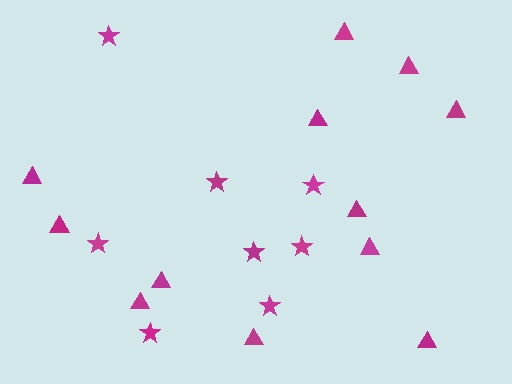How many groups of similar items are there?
There are 2 groups: one group of triangles (12) and one group of stars (8).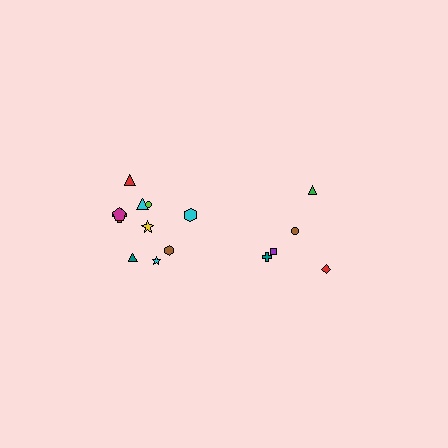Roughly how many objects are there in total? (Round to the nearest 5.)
Roughly 15 objects in total.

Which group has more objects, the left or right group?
The left group.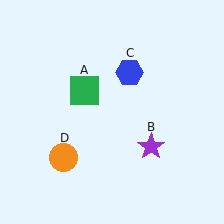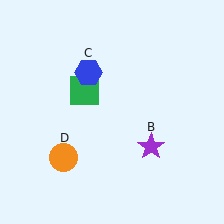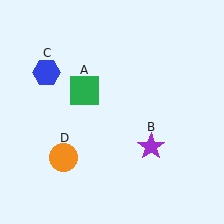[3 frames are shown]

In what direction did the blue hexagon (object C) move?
The blue hexagon (object C) moved left.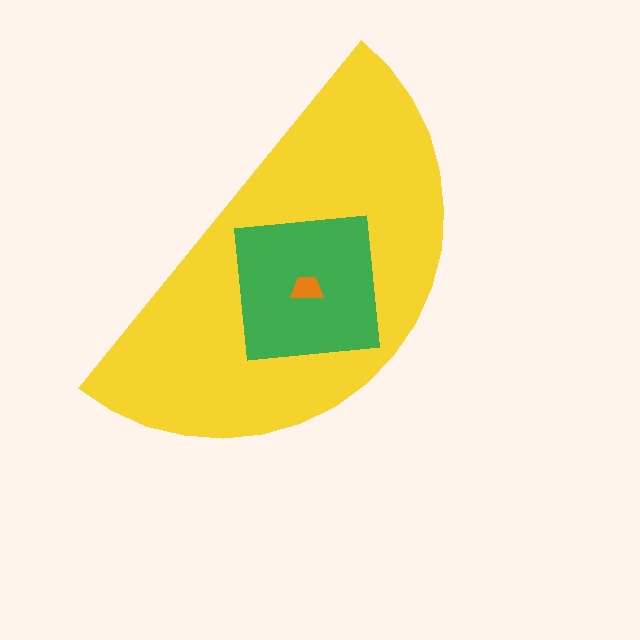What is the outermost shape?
The yellow semicircle.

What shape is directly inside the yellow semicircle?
The green square.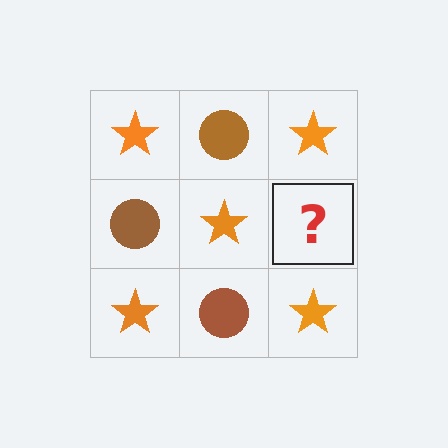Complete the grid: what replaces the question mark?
The question mark should be replaced with a brown circle.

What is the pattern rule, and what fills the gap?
The rule is that it alternates orange star and brown circle in a checkerboard pattern. The gap should be filled with a brown circle.